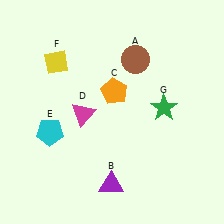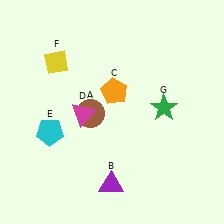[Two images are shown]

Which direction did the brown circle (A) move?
The brown circle (A) moved down.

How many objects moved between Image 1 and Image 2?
1 object moved between the two images.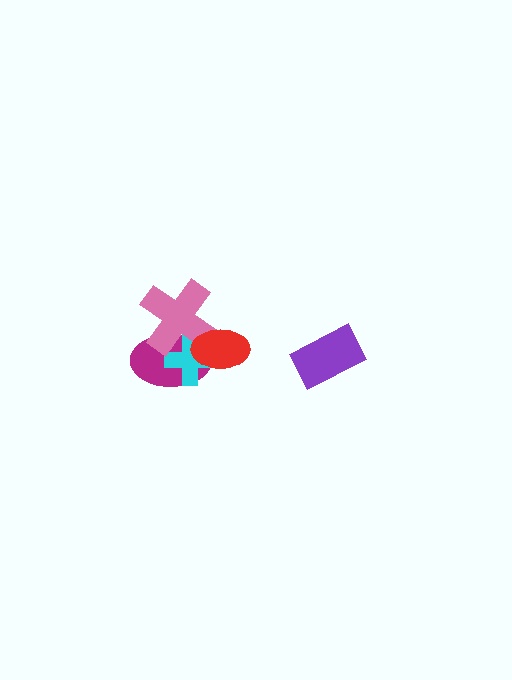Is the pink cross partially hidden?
Yes, it is partially covered by another shape.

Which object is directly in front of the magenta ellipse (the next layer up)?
The cyan cross is directly in front of the magenta ellipse.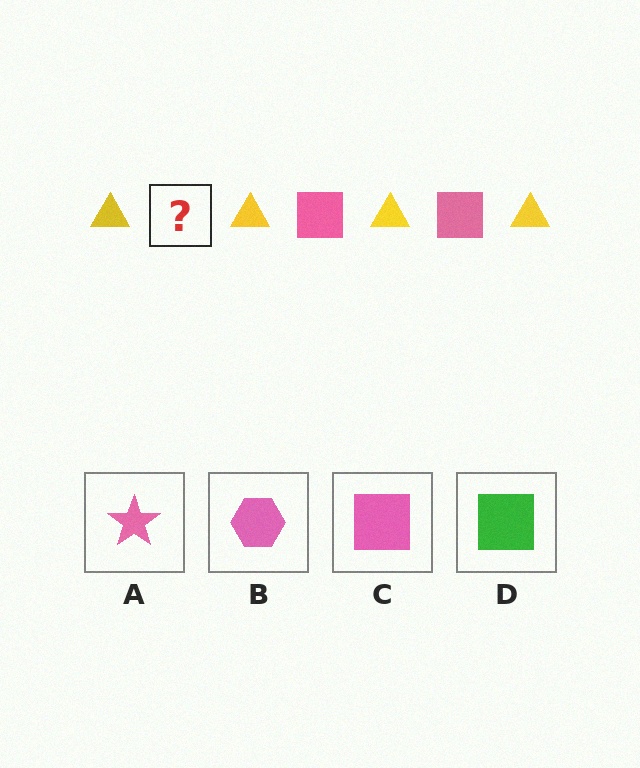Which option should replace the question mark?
Option C.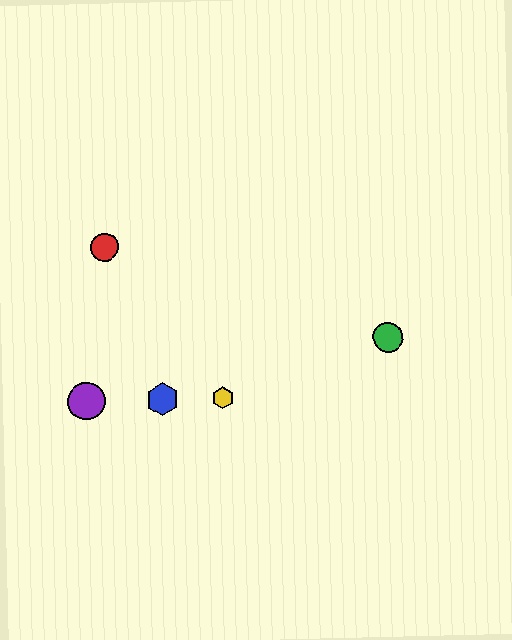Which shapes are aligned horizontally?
The blue hexagon, the yellow hexagon, the purple circle are aligned horizontally.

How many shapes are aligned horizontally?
3 shapes (the blue hexagon, the yellow hexagon, the purple circle) are aligned horizontally.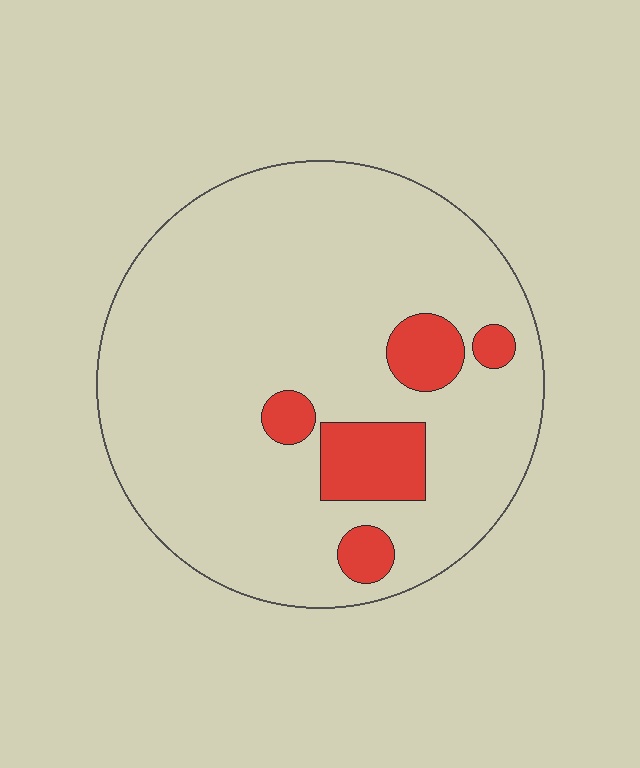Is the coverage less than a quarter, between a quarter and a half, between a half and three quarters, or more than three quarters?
Less than a quarter.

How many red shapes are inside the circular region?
5.